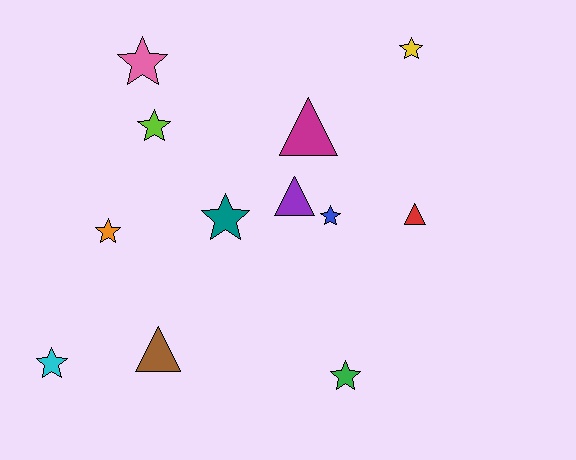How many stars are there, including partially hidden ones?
There are 8 stars.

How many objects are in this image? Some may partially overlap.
There are 12 objects.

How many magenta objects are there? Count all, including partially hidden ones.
There is 1 magenta object.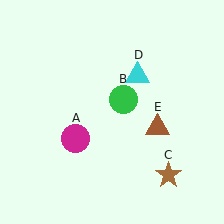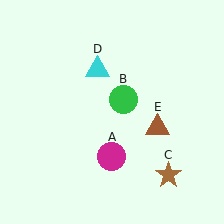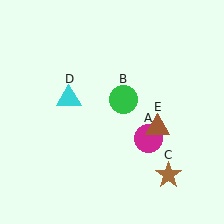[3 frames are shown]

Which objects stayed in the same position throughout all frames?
Green circle (object B) and brown star (object C) and brown triangle (object E) remained stationary.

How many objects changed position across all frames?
2 objects changed position: magenta circle (object A), cyan triangle (object D).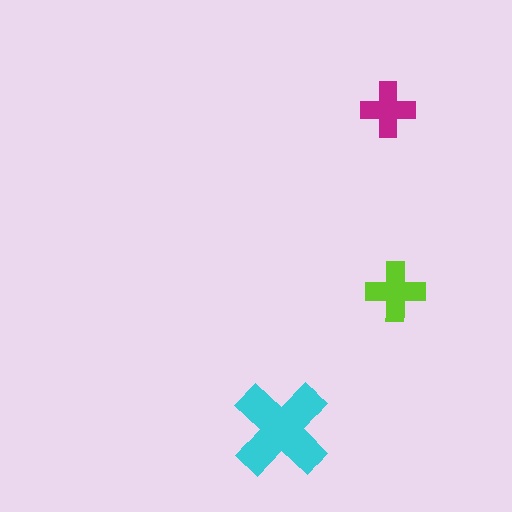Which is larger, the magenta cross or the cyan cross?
The cyan one.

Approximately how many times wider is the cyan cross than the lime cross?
About 1.5 times wider.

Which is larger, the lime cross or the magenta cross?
The lime one.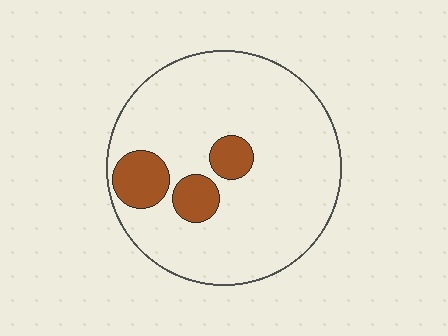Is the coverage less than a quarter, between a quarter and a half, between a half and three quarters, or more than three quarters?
Less than a quarter.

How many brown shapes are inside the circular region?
3.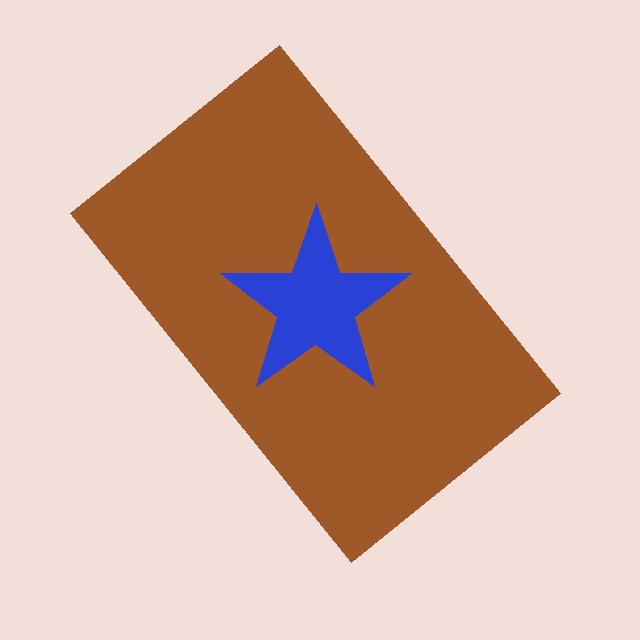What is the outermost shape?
The brown rectangle.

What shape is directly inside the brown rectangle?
The blue star.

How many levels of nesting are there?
2.